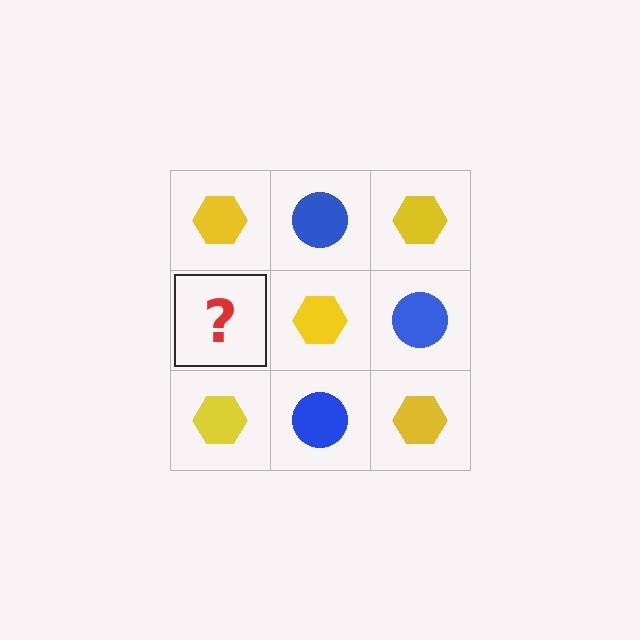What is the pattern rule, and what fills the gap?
The rule is that it alternates yellow hexagon and blue circle in a checkerboard pattern. The gap should be filled with a blue circle.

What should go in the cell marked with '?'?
The missing cell should contain a blue circle.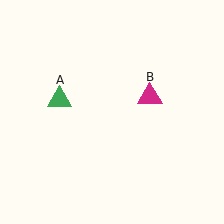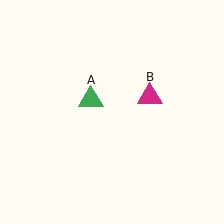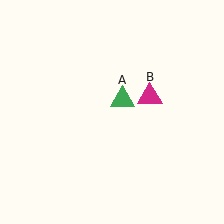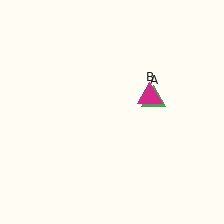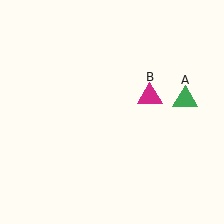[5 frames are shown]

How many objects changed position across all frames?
1 object changed position: green triangle (object A).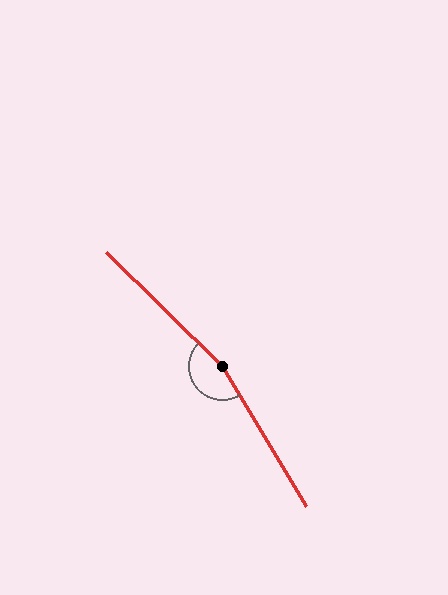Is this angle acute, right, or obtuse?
It is obtuse.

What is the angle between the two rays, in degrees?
Approximately 166 degrees.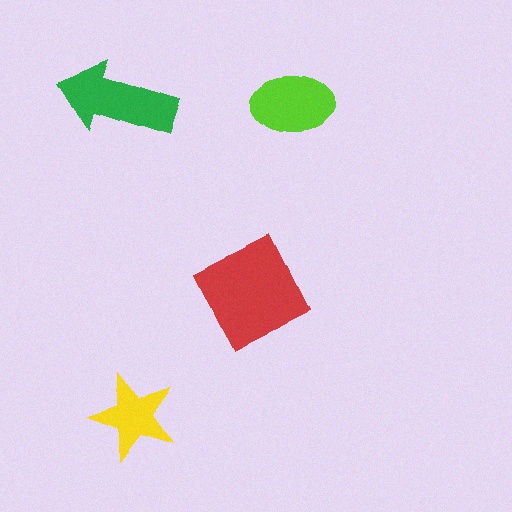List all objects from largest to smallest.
The red diamond, the green arrow, the lime ellipse, the yellow star.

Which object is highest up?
The green arrow is topmost.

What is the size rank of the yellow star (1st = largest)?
4th.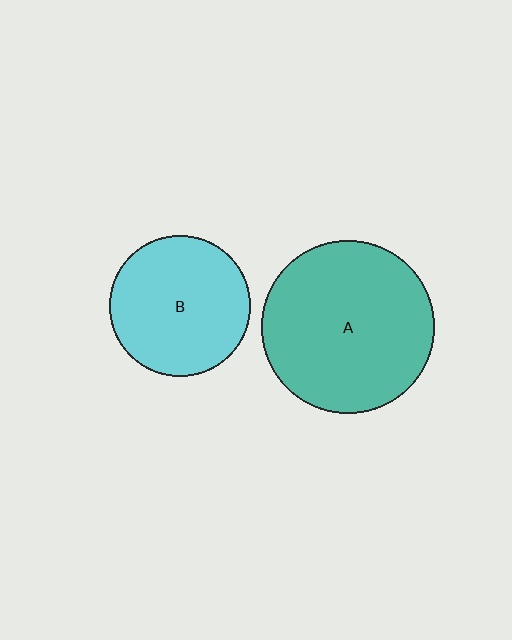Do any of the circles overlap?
No, none of the circles overlap.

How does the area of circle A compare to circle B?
Approximately 1.5 times.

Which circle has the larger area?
Circle A (teal).